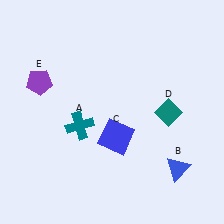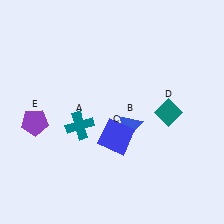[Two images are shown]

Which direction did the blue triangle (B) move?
The blue triangle (B) moved left.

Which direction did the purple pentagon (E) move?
The purple pentagon (E) moved down.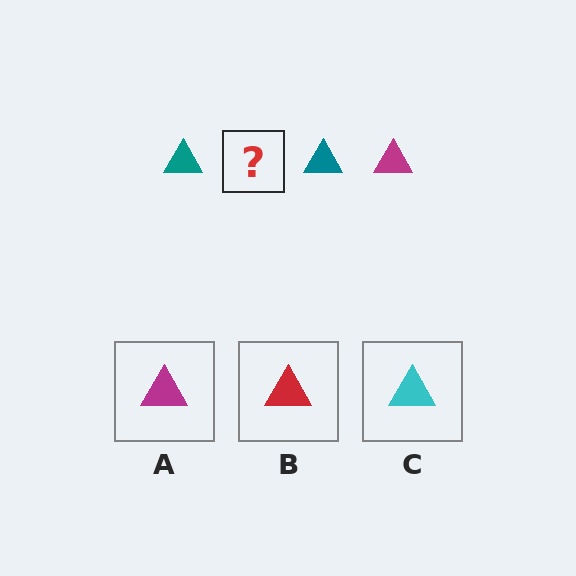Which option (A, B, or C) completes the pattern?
A.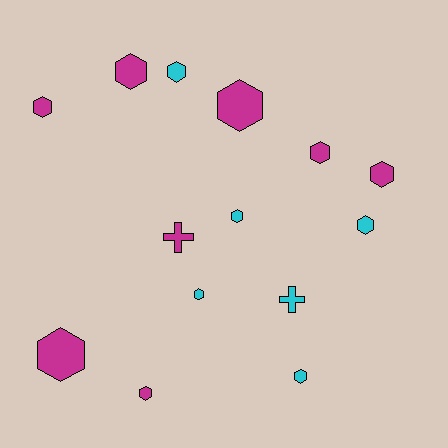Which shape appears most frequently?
Hexagon, with 12 objects.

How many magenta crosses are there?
There is 1 magenta cross.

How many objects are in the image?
There are 14 objects.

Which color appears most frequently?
Magenta, with 8 objects.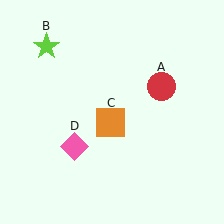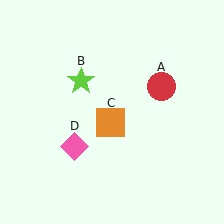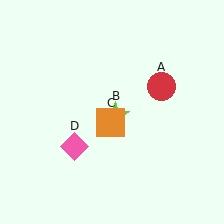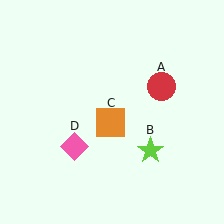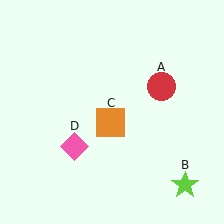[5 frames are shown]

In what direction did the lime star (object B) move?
The lime star (object B) moved down and to the right.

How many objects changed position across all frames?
1 object changed position: lime star (object B).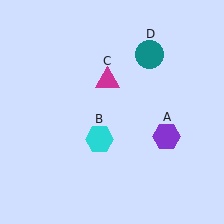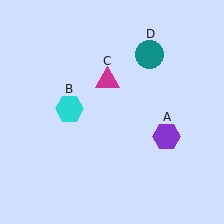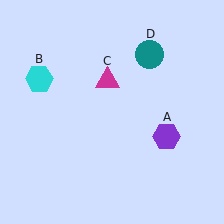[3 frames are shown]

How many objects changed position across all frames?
1 object changed position: cyan hexagon (object B).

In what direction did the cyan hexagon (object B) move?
The cyan hexagon (object B) moved up and to the left.